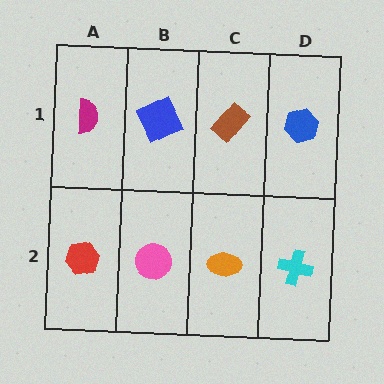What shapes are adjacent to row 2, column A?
A magenta semicircle (row 1, column A), a pink circle (row 2, column B).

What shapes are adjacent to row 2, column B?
A blue square (row 1, column B), a red hexagon (row 2, column A), an orange ellipse (row 2, column C).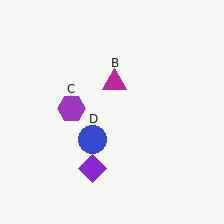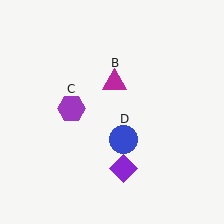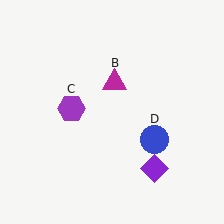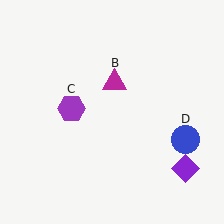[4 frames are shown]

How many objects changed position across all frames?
2 objects changed position: purple diamond (object A), blue circle (object D).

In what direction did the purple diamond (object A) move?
The purple diamond (object A) moved right.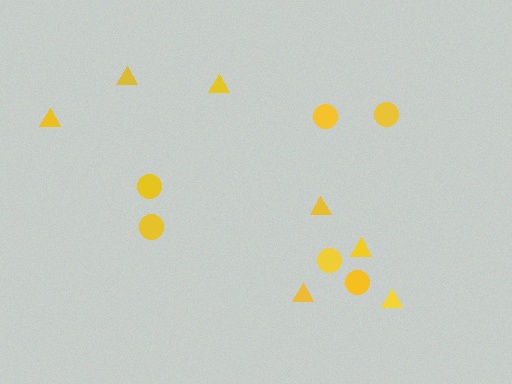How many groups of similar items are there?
There are 2 groups: one group of circles (6) and one group of triangles (7).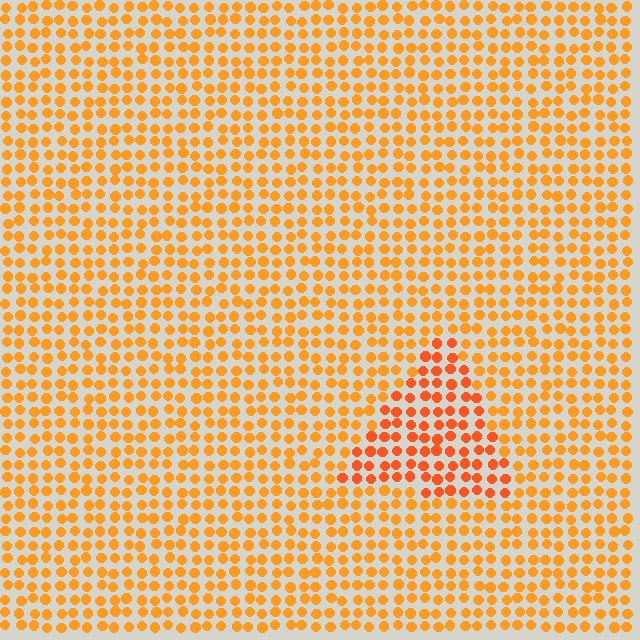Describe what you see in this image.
The image is filled with small orange elements in a uniform arrangement. A triangle-shaped region is visible where the elements are tinted to a slightly different hue, forming a subtle color boundary.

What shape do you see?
I see a triangle.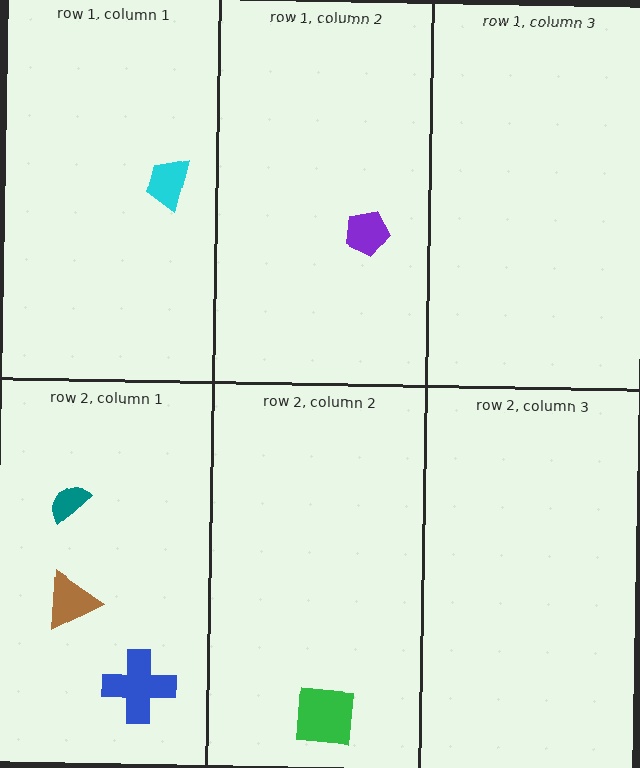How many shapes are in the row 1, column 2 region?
1.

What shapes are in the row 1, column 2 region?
The purple pentagon.